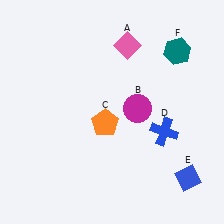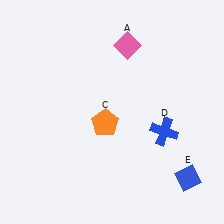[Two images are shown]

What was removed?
The magenta circle (B), the teal hexagon (F) were removed in Image 2.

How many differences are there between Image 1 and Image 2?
There are 2 differences between the two images.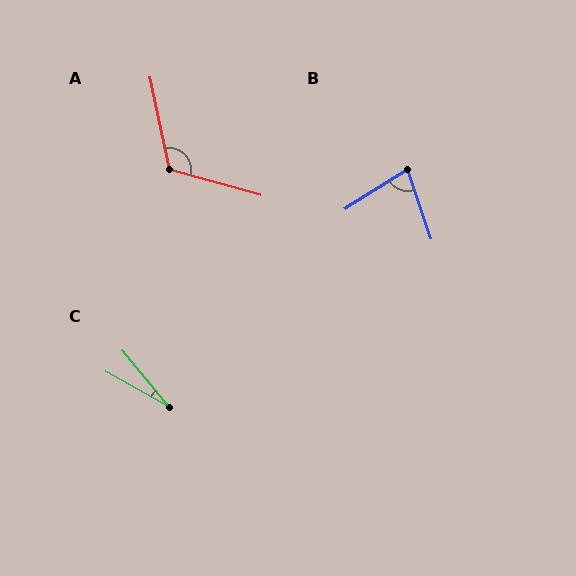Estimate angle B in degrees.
Approximately 76 degrees.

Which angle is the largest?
A, at approximately 118 degrees.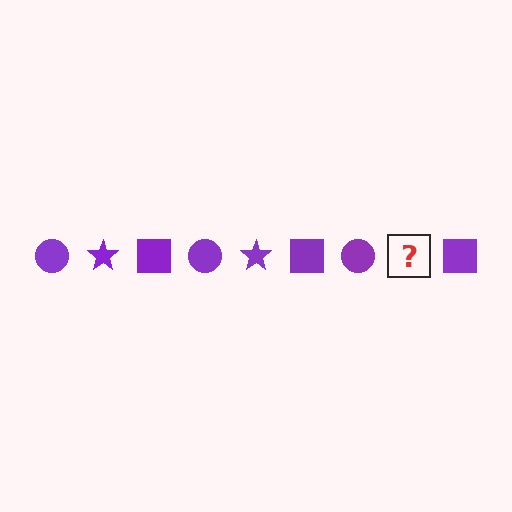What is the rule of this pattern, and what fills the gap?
The rule is that the pattern cycles through circle, star, square shapes in purple. The gap should be filled with a purple star.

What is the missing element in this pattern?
The missing element is a purple star.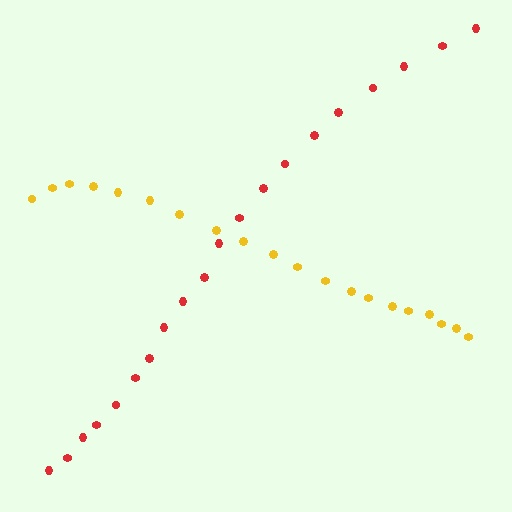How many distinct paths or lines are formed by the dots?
There are 2 distinct paths.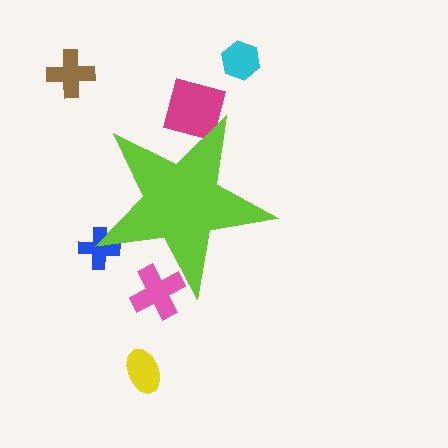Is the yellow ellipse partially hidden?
No, the yellow ellipse is fully visible.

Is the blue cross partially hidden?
Yes, the blue cross is partially hidden behind the lime star.